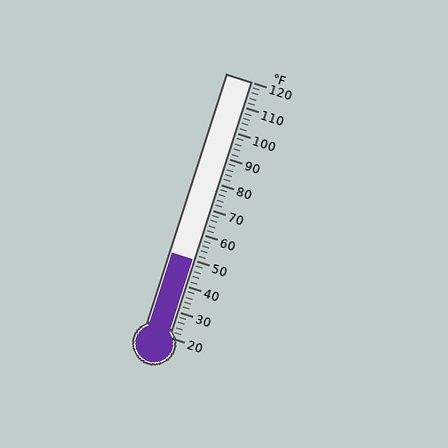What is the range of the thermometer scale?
The thermometer scale ranges from 20°F to 120°F.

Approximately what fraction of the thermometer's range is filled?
The thermometer is filled to approximately 30% of its range.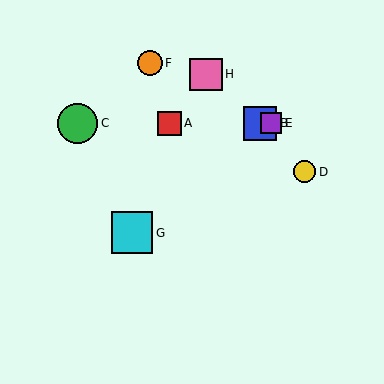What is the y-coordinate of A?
Object A is at y≈123.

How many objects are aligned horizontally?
4 objects (A, B, C, E) are aligned horizontally.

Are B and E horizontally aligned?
Yes, both are at y≈123.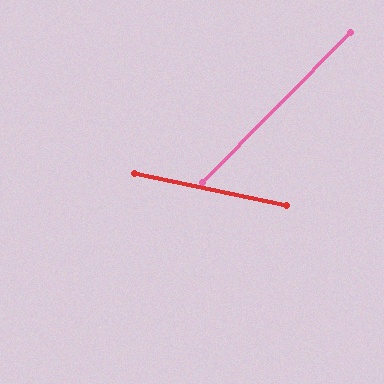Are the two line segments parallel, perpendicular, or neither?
Neither parallel nor perpendicular — they differ by about 57°.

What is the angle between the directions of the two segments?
Approximately 57 degrees.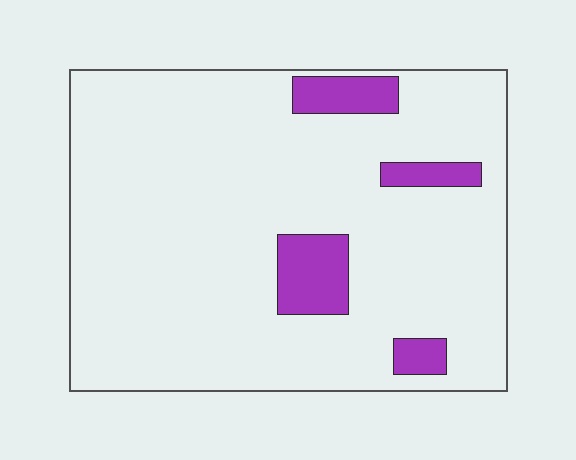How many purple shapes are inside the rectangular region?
4.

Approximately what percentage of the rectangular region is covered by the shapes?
Approximately 10%.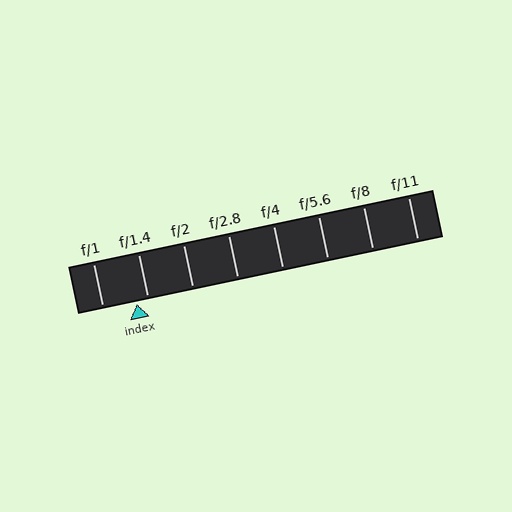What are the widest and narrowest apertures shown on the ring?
The widest aperture shown is f/1 and the narrowest is f/11.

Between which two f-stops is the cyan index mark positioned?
The index mark is between f/1 and f/1.4.